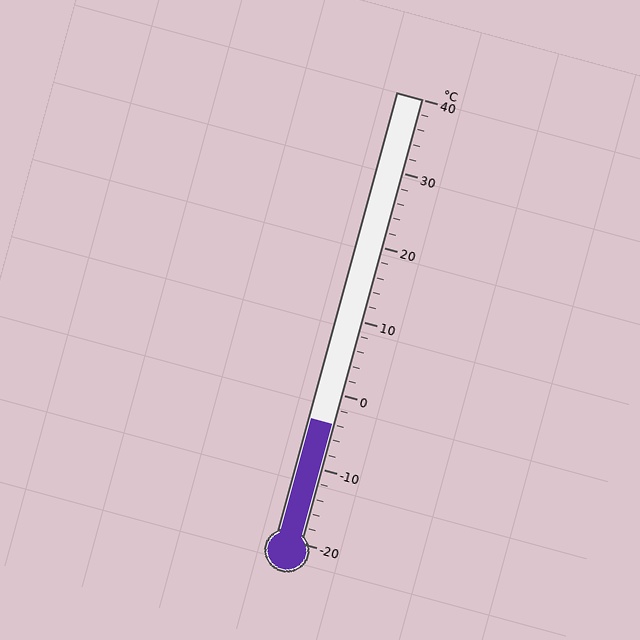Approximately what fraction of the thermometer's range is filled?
The thermometer is filled to approximately 25% of its range.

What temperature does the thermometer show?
The thermometer shows approximately -4°C.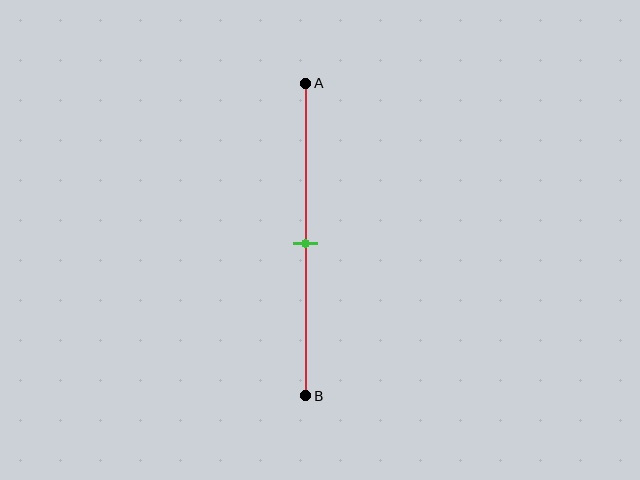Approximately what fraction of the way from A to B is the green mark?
The green mark is approximately 50% of the way from A to B.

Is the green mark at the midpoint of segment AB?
Yes, the mark is approximately at the midpoint.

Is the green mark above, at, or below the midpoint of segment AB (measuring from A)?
The green mark is approximately at the midpoint of segment AB.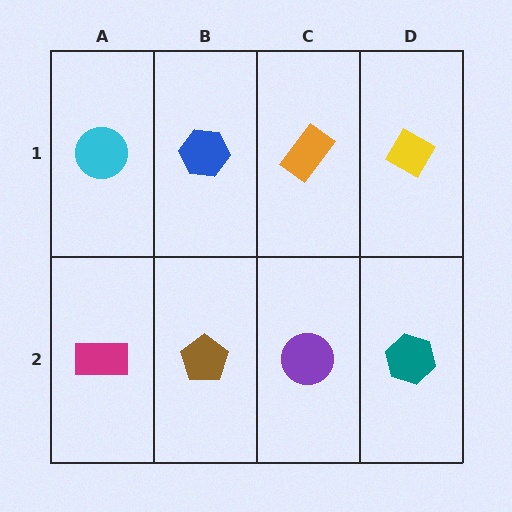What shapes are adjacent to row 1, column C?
A purple circle (row 2, column C), a blue hexagon (row 1, column B), a yellow diamond (row 1, column D).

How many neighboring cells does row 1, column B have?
3.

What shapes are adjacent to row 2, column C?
An orange rectangle (row 1, column C), a brown pentagon (row 2, column B), a teal hexagon (row 2, column D).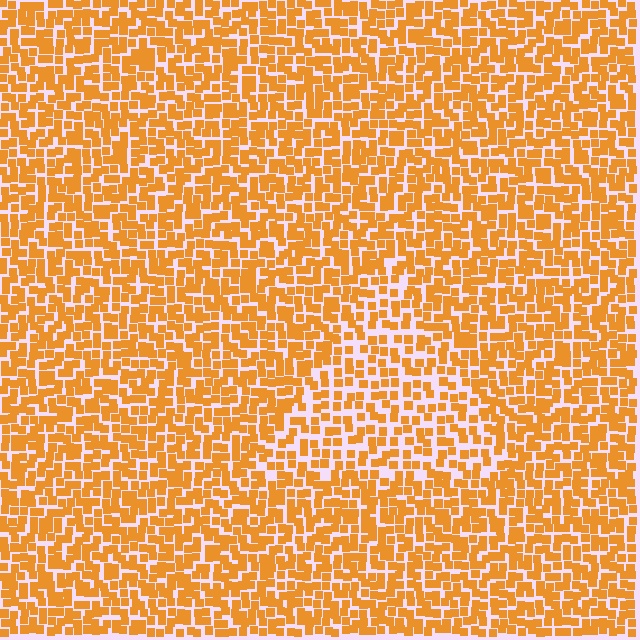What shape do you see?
I see a triangle.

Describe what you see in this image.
The image contains small orange elements arranged at two different densities. A triangle-shaped region is visible where the elements are less densely packed than the surrounding area.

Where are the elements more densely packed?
The elements are more densely packed outside the triangle boundary.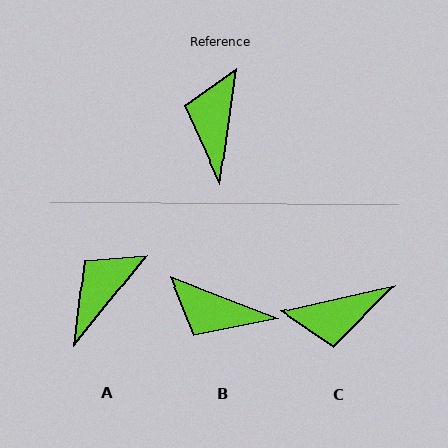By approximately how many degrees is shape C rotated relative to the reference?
Approximately 110 degrees counter-clockwise.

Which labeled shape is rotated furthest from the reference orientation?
C, about 110 degrees away.